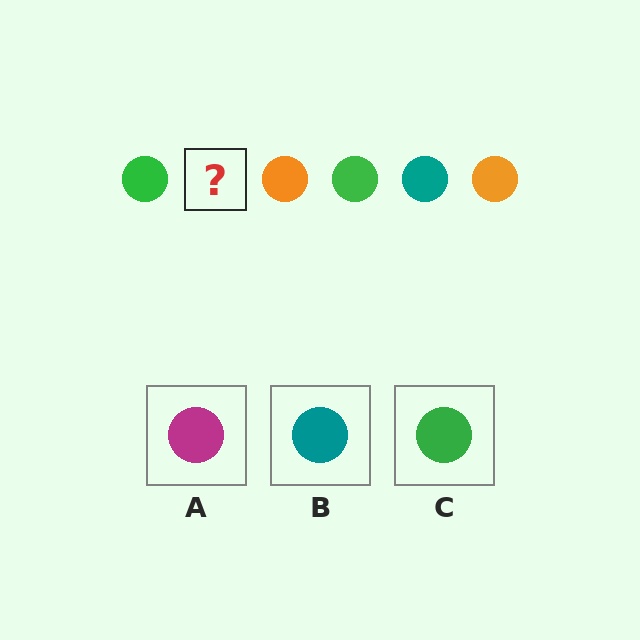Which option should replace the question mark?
Option B.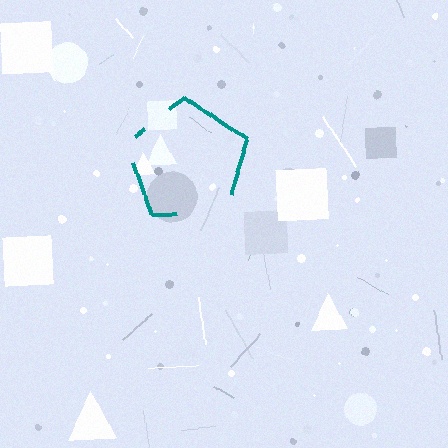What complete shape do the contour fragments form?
The contour fragments form a pentagon.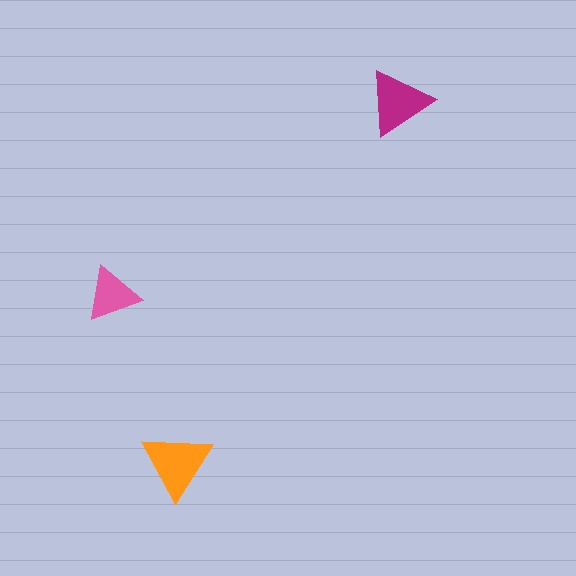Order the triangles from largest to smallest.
the orange one, the magenta one, the pink one.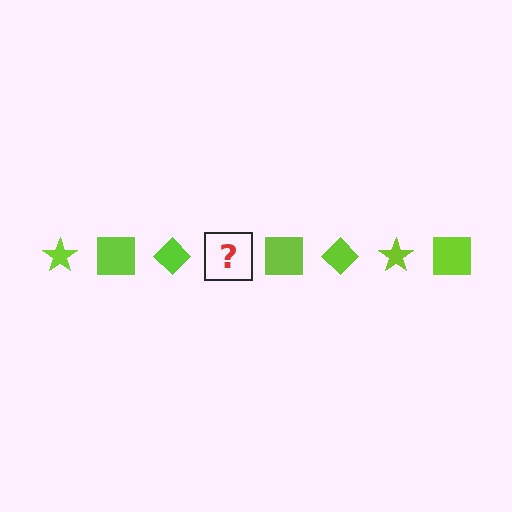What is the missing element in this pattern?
The missing element is a lime star.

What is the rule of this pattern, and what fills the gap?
The rule is that the pattern cycles through star, square, diamond shapes in lime. The gap should be filled with a lime star.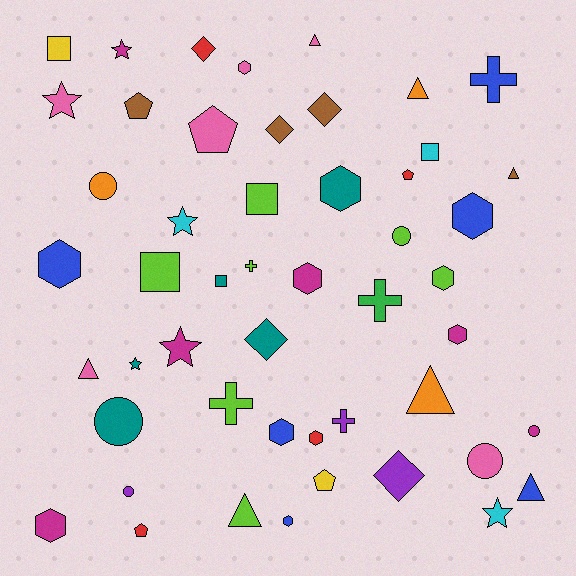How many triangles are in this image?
There are 7 triangles.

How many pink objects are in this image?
There are 6 pink objects.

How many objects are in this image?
There are 50 objects.